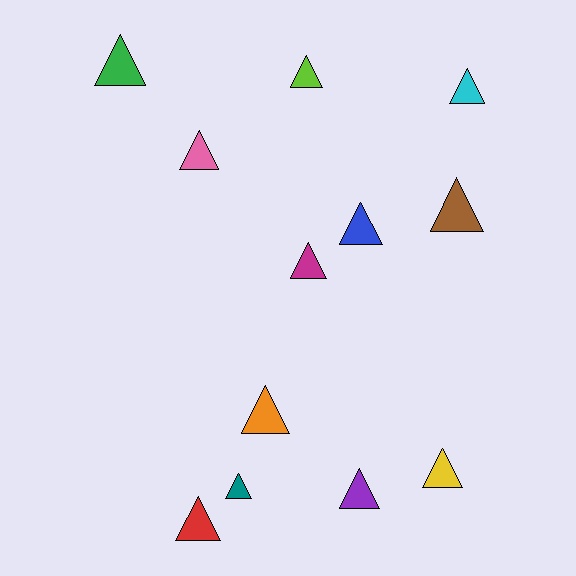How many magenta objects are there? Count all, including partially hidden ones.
There is 1 magenta object.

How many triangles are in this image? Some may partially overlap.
There are 12 triangles.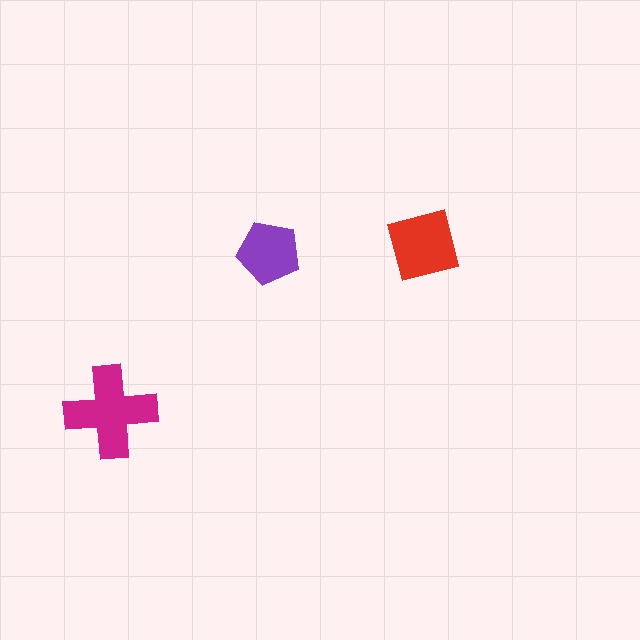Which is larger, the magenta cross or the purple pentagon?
The magenta cross.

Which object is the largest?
The magenta cross.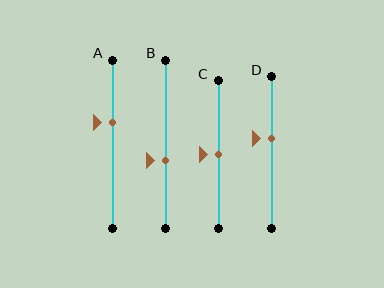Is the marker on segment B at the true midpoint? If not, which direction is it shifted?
No, the marker on segment B is shifted downward by about 10% of the segment length.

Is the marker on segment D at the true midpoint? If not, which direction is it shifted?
No, the marker on segment D is shifted upward by about 9% of the segment length.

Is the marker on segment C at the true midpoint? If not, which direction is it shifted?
Yes, the marker on segment C is at the true midpoint.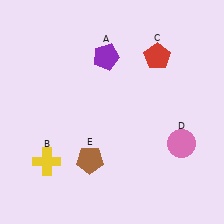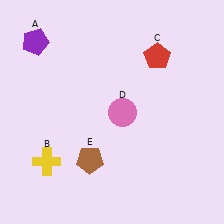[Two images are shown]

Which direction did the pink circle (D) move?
The pink circle (D) moved left.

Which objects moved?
The objects that moved are: the purple pentagon (A), the pink circle (D).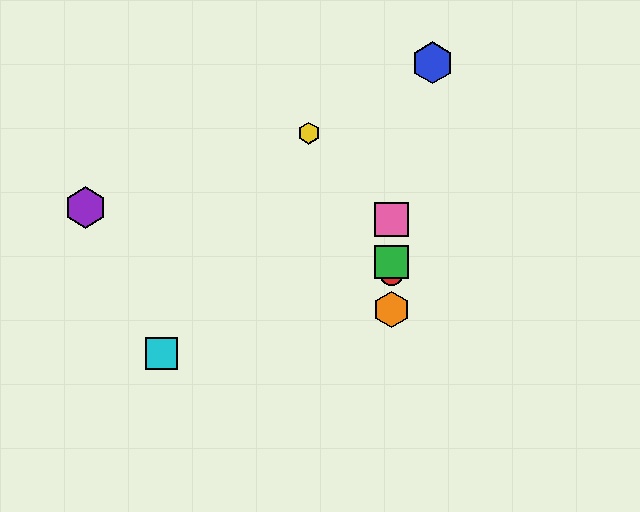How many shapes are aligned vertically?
4 shapes (the red circle, the green square, the orange hexagon, the pink square) are aligned vertically.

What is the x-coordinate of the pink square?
The pink square is at x≈392.